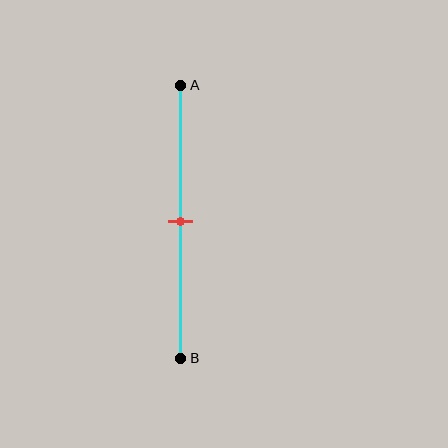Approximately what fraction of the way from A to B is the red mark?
The red mark is approximately 50% of the way from A to B.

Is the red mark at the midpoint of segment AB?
Yes, the mark is approximately at the midpoint.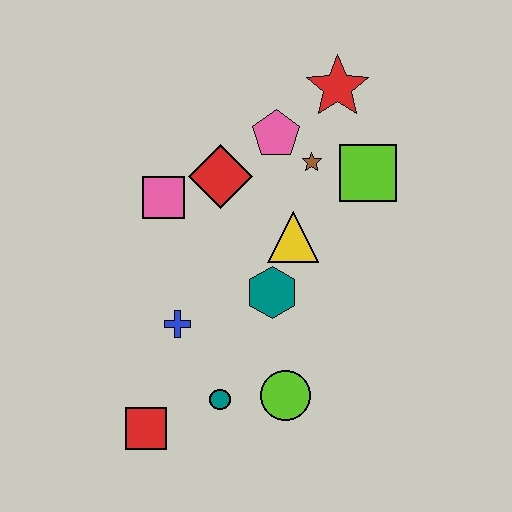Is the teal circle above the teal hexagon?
No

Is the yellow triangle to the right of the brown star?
No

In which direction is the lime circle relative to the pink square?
The lime circle is below the pink square.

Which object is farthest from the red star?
The red square is farthest from the red star.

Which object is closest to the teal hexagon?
The yellow triangle is closest to the teal hexagon.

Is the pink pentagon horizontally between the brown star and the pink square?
Yes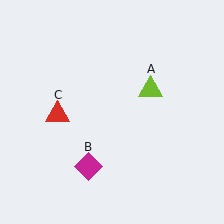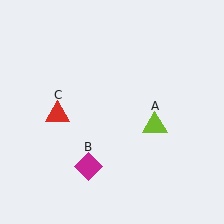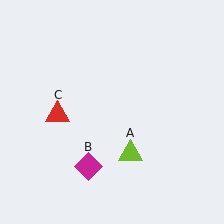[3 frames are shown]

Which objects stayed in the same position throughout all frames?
Magenta diamond (object B) and red triangle (object C) remained stationary.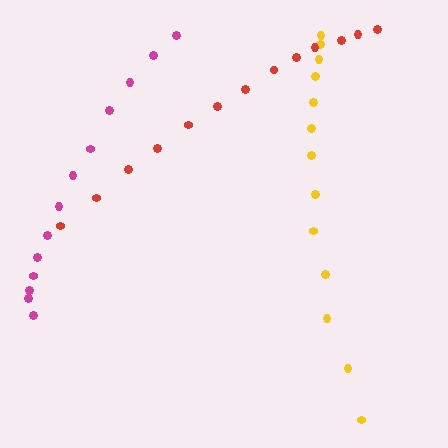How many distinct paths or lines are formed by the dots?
There are 3 distinct paths.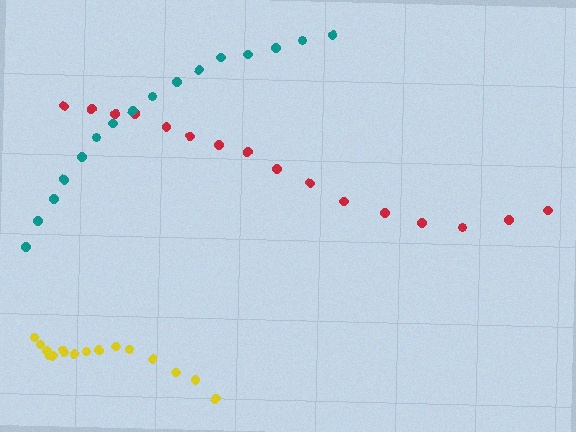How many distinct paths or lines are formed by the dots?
There are 3 distinct paths.